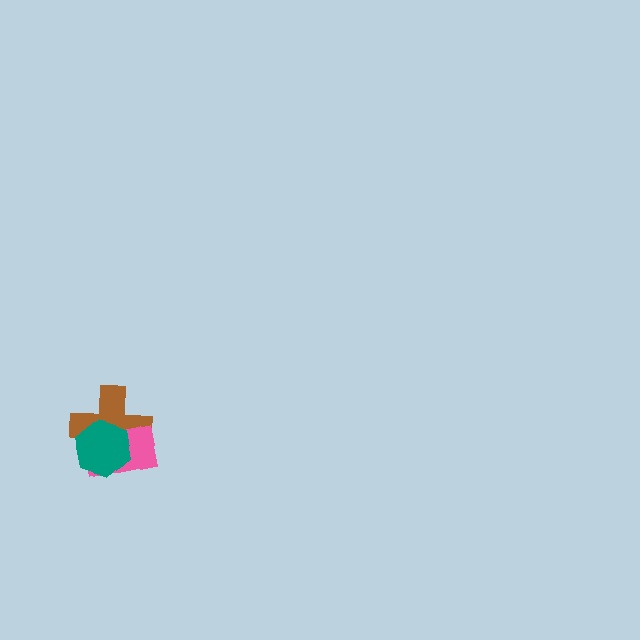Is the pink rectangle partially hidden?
Yes, it is partially covered by another shape.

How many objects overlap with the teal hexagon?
2 objects overlap with the teal hexagon.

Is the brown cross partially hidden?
Yes, it is partially covered by another shape.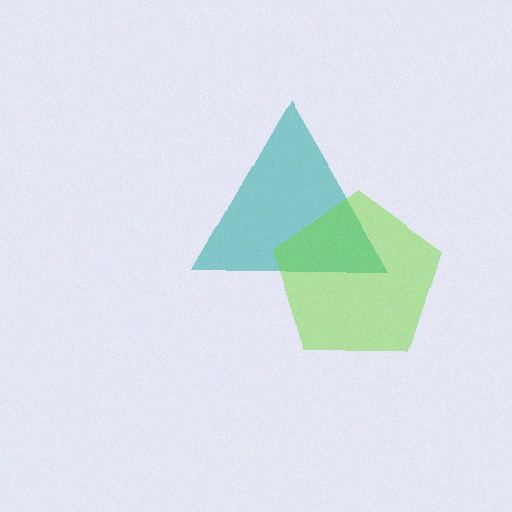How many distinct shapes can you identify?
There are 2 distinct shapes: a teal triangle, a lime pentagon.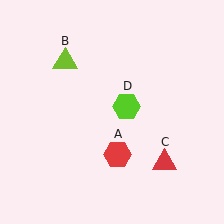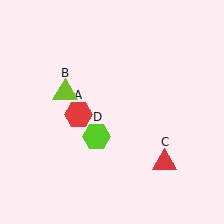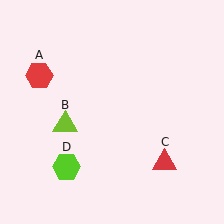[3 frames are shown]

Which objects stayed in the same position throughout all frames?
Red triangle (object C) remained stationary.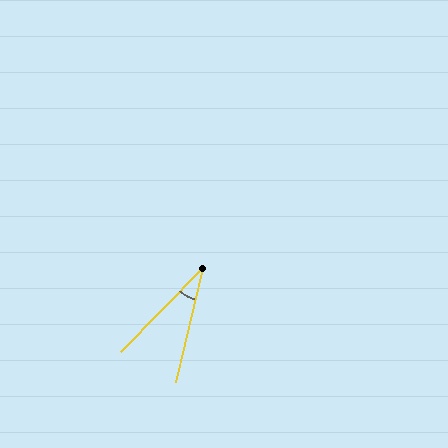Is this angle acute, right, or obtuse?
It is acute.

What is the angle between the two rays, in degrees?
Approximately 31 degrees.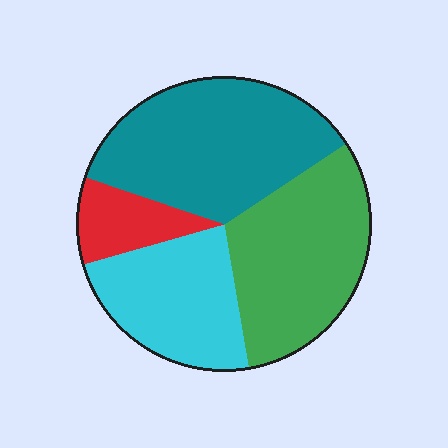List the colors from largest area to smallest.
From largest to smallest: teal, green, cyan, red.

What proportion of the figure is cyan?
Cyan takes up about one quarter (1/4) of the figure.